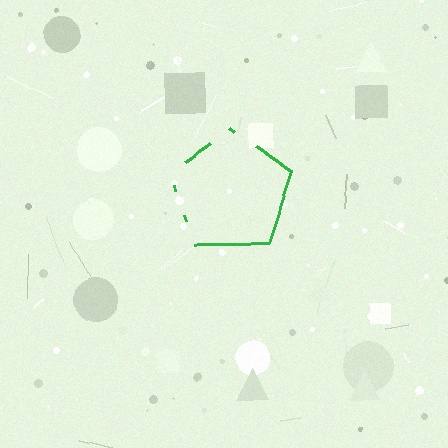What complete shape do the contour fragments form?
The contour fragments form a pentagon.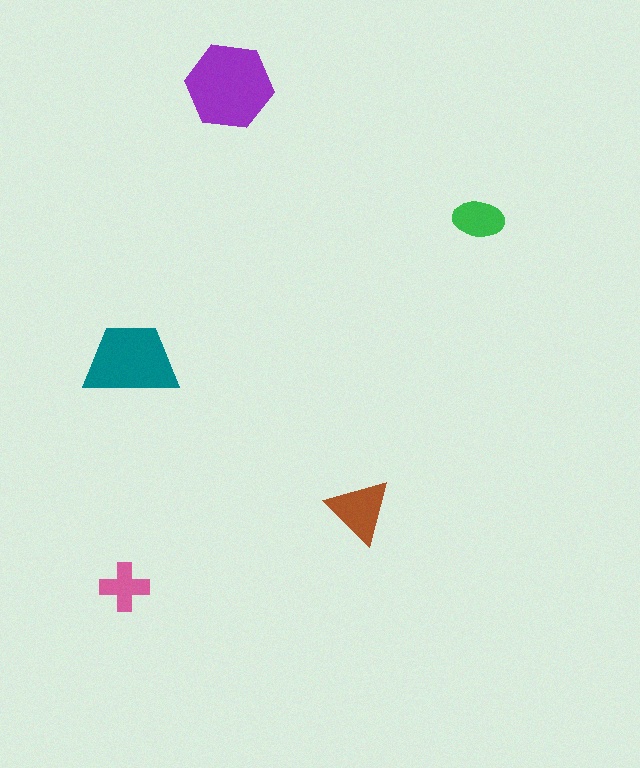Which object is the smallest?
The pink cross.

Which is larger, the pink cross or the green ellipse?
The green ellipse.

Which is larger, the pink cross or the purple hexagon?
The purple hexagon.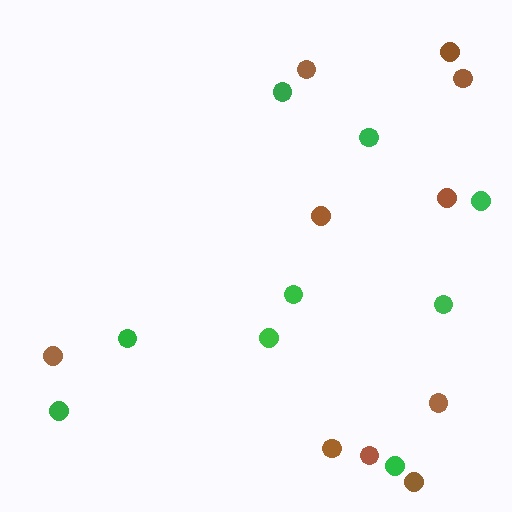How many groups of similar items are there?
There are 2 groups: one group of green circles (9) and one group of brown circles (10).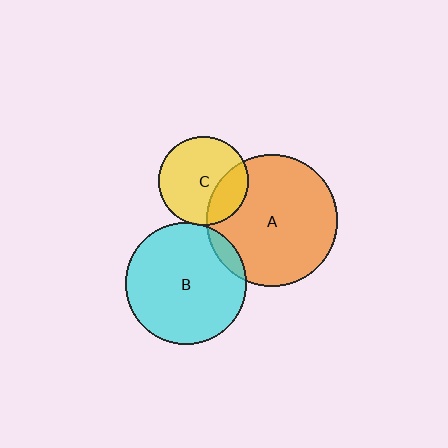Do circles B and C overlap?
Yes.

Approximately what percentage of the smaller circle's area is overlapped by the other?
Approximately 5%.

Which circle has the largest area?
Circle A (orange).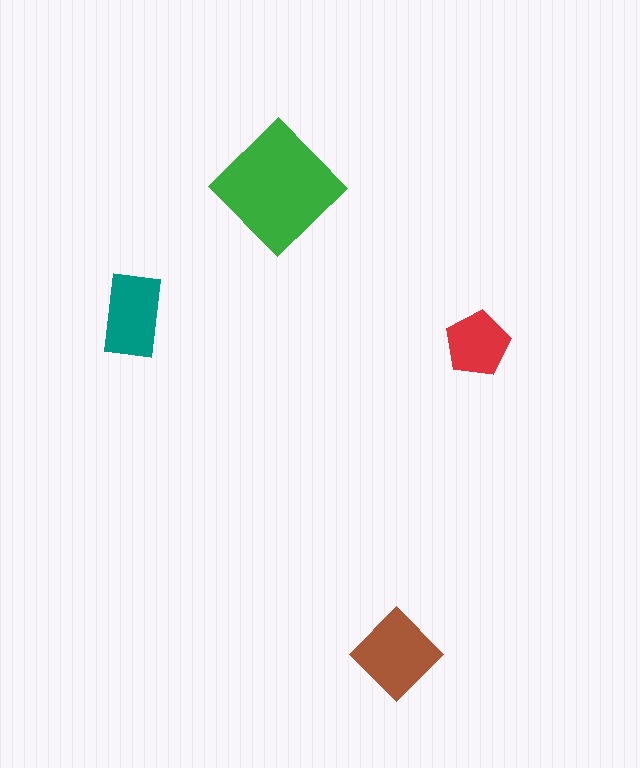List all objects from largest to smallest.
The green diamond, the brown diamond, the teal rectangle, the red pentagon.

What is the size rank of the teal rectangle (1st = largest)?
3rd.